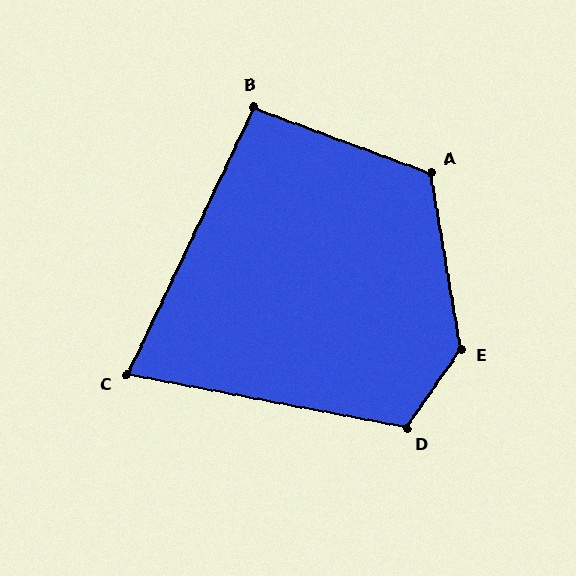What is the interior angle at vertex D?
Approximately 114 degrees (obtuse).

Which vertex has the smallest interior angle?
C, at approximately 75 degrees.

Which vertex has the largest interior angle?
E, at approximately 136 degrees.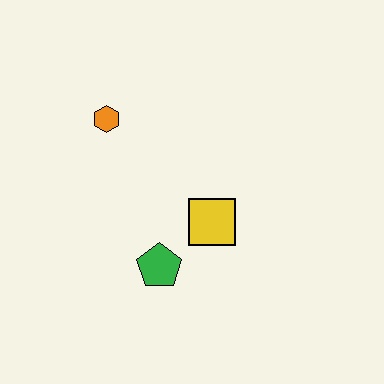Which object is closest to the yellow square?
The green pentagon is closest to the yellow square.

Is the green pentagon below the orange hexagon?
Yes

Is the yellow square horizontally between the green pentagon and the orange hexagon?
No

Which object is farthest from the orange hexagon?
The green pentagon is farthest from the orange hexagon.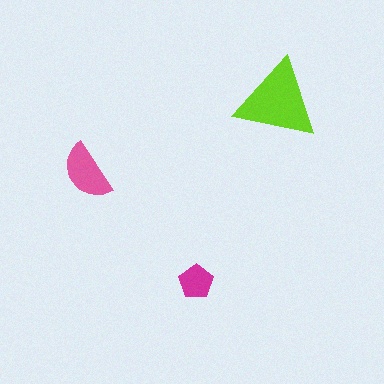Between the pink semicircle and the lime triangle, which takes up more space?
The lime triangle.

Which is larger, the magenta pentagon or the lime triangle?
The lime triangle.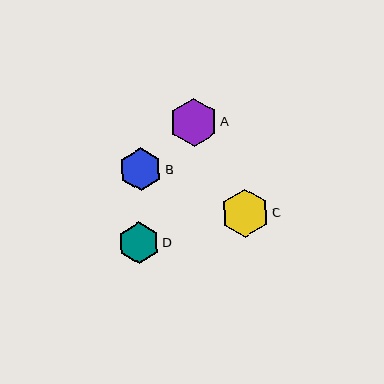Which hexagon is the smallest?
Hexagon D is the smallest with a size of approximately 42 pixels.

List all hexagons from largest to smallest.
From largest to smallest: A, C, B, D.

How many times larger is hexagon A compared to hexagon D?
Hexagon A is approximately 1.2 times the size of hexagon D.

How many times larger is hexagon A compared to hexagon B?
Hexagon A is approximately 1.1 times the size of hexagon B.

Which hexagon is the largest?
Hexagon A is the largest with a size of approximately 48 pixels.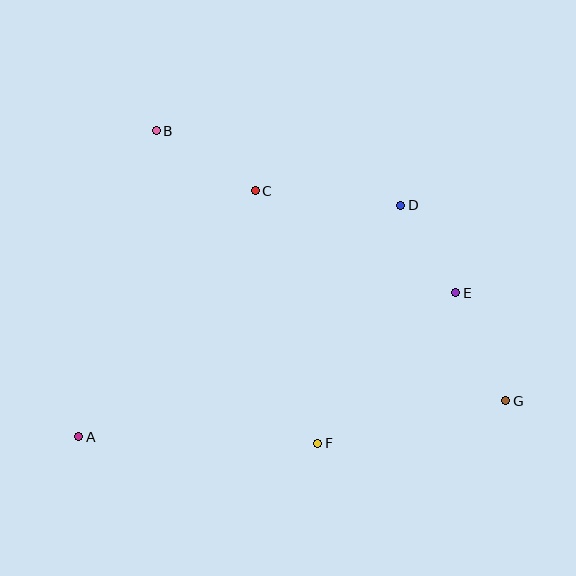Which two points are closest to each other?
Points D and E are closest to each other.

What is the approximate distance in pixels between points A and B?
The distance between A and B is approximately 315 pixels.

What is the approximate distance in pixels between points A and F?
The distance between A and F is approximately 239 pixels.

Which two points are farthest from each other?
Points B and G are farthest from each other.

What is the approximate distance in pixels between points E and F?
The distance between E and F is approximately 204 pixels.